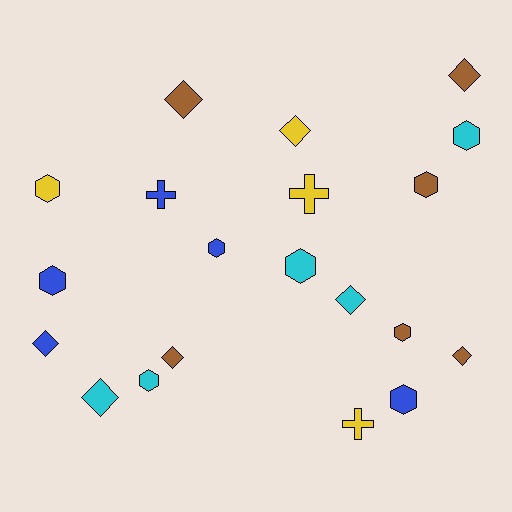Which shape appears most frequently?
Hexagon, with 9 objects.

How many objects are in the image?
There are 20 objects.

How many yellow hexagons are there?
There is 1 yellow hexagon.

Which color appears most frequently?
Brown, with 6 objects.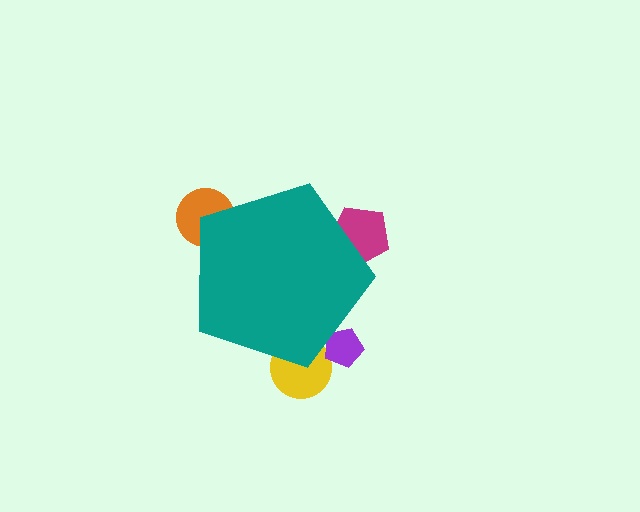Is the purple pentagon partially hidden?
Yes, the purple pentagon is partially hidden behind the teal pentagon.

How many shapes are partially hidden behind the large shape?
4 shapes are partially hidden.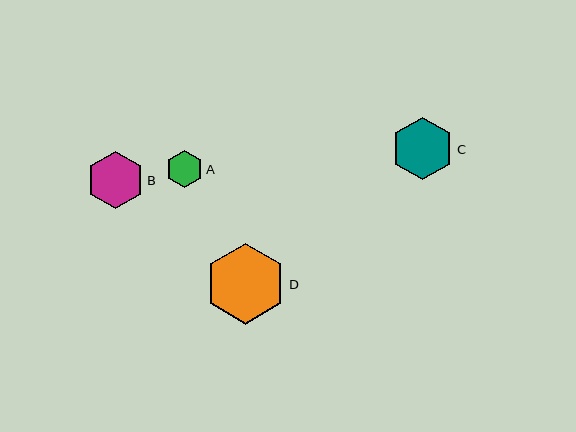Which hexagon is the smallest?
Hexagon A is the smallest with a size of approximately 38 pixels.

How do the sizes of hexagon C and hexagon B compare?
Hexagon C and hexagon B are approximately the same size.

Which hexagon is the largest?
Hexagon D is the largest with a size of approximately 81 pixels.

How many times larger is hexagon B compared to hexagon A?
Hexagon B is approximately 1.5 times the size of hexagon A.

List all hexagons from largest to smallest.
From largest to smallest: D, C, B, A.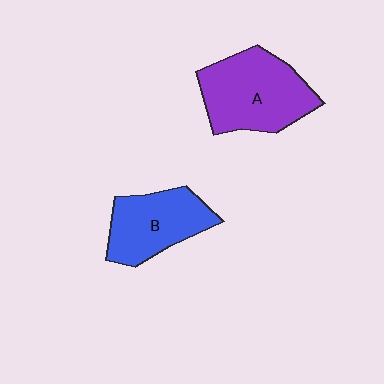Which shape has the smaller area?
Shape B (blue).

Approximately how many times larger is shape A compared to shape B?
Approximately 1.3 times.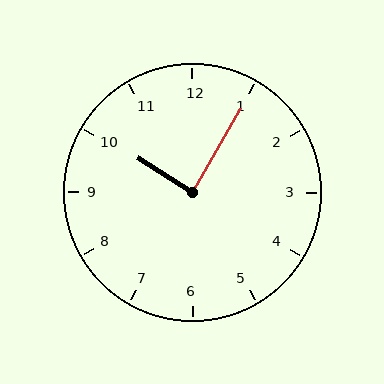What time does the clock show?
10:05.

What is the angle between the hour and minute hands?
Approximately 88 degrees.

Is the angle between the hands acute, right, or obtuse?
It is right.